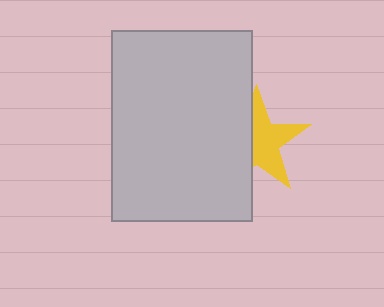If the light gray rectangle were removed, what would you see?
You would see the complete yellow star.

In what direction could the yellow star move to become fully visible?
The yellow star could move right. That would shift it out from behind the light gray rectangle entirely.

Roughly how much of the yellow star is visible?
About half of it is visible (roughly 56%).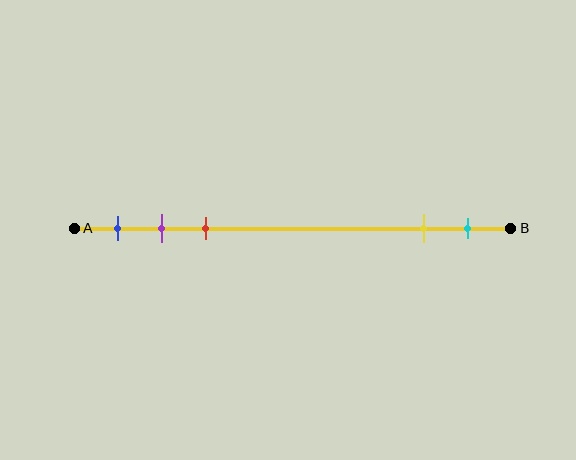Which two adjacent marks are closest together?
The purple and red marks are the closest adjacent pair.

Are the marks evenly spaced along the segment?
No, the marks are not evenly spaced.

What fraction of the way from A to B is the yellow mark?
The yellow mark is approximately 80% (0.8) of the way from A to B.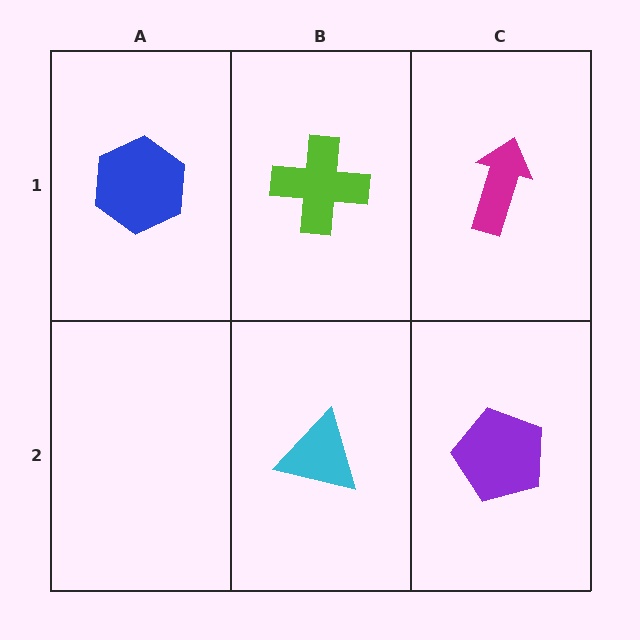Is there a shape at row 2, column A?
No, that cell is empty.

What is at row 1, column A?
A blue hexagon.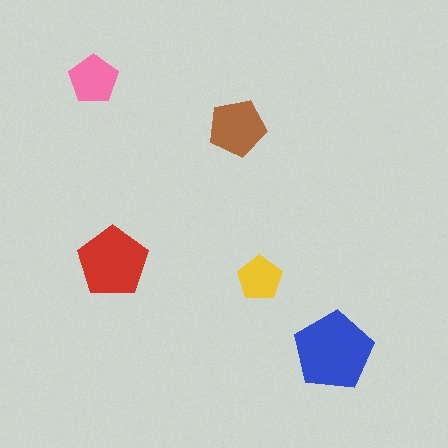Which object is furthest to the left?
The pink pentagon is leftmost.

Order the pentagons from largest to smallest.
the blue one, the red one, the brown one, the pink one, the yellow one.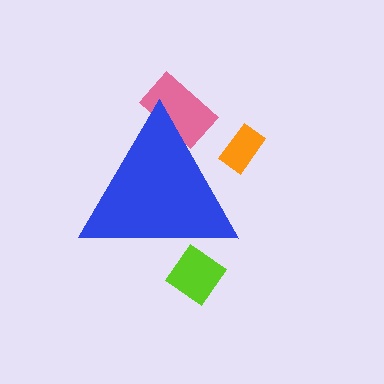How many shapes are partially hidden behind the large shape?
3 shapes are partially hidden.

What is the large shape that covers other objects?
A blue triangle.